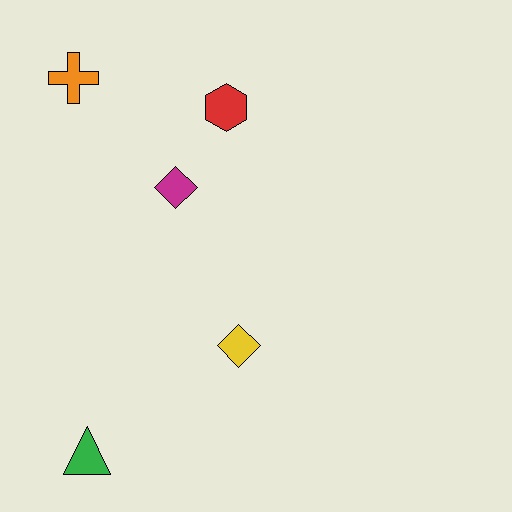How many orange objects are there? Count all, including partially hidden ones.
There is 1 orange object.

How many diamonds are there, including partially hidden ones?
There are 2 diamonds.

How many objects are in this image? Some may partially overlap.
There are 5 objects.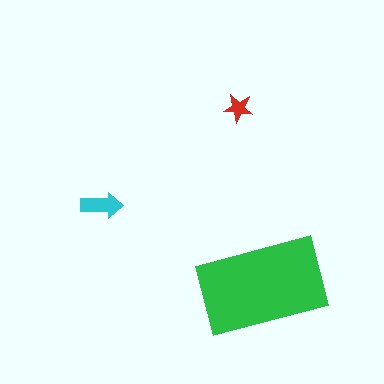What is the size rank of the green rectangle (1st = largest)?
1st.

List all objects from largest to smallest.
The green rectangle, the cyan arrow, the red star.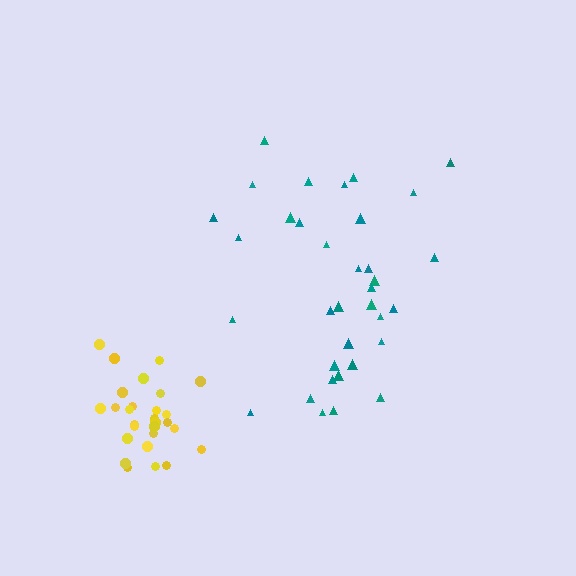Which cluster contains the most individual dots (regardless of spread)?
Teal (35).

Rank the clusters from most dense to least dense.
yellow, teal.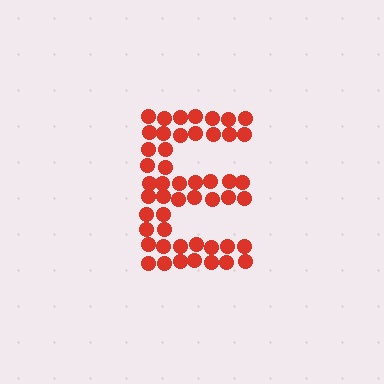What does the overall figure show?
The overall figure shows the letter E.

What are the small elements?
The small elements are circles.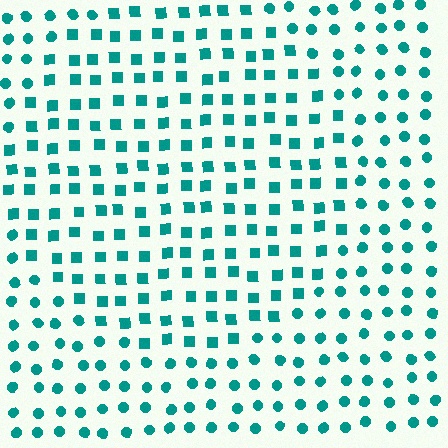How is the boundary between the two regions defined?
The boundary is defined by a change in element shape: squares inside vs. circles outside. All elements share the same color and spacing.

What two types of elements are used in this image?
The image uses squares inside the circle region and circles outside it.